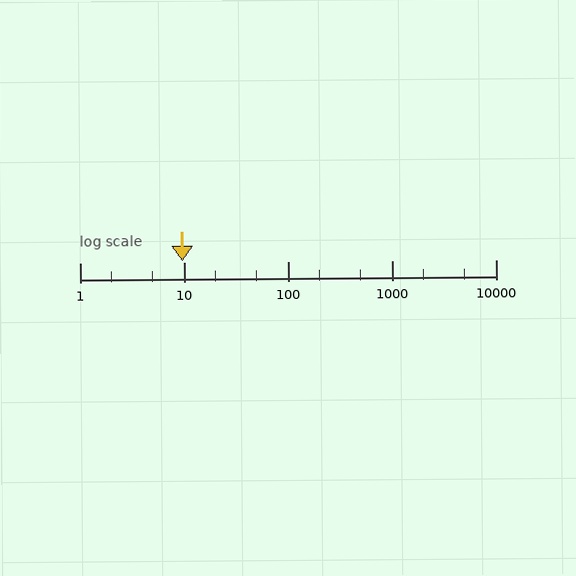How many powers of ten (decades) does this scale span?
The scale spans 4 decades, from 1 to 10000.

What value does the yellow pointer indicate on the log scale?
The pointer indicates approximately 9.7.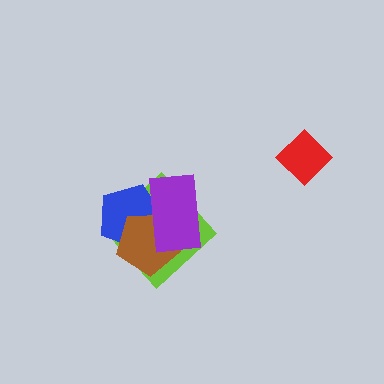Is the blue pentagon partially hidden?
Yes, it is partially covered by another shape.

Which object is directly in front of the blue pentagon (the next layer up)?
The brown pentagon is directly in front of the blue pentagon.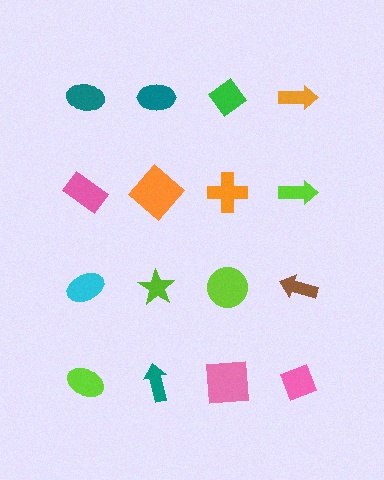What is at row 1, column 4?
An orange arrow.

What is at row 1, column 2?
A teal ellipse.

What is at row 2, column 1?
A pink rectangle.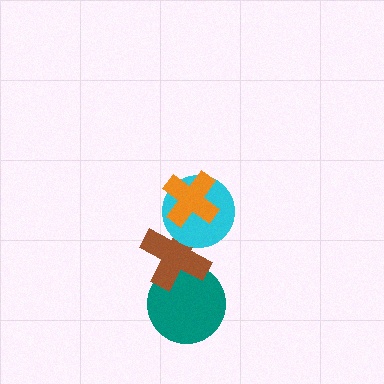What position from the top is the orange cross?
The orange cross is 1st from the top.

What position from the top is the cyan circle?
The cyan circle is 2nd from the top.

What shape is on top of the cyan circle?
The orange cross is on top of the cyan circle.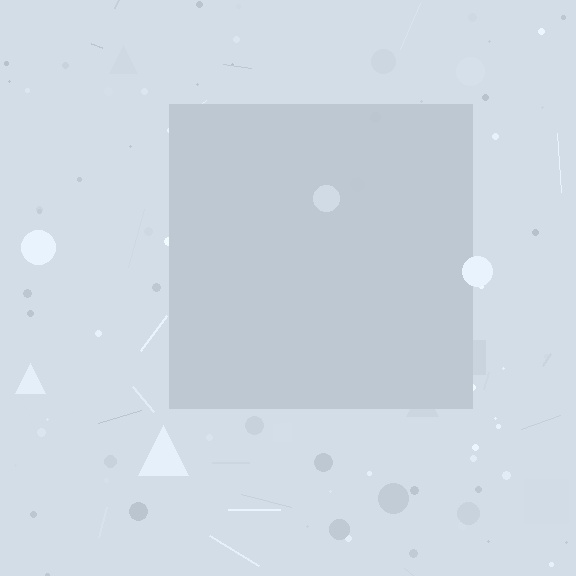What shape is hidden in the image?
A square is hidden in the image.